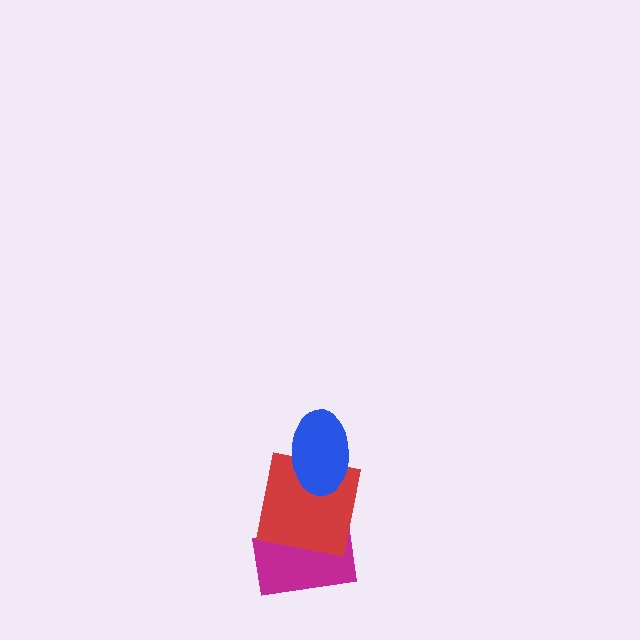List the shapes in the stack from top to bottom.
From top to bottom: the blue ellipse, the red square, the magenta rectangle.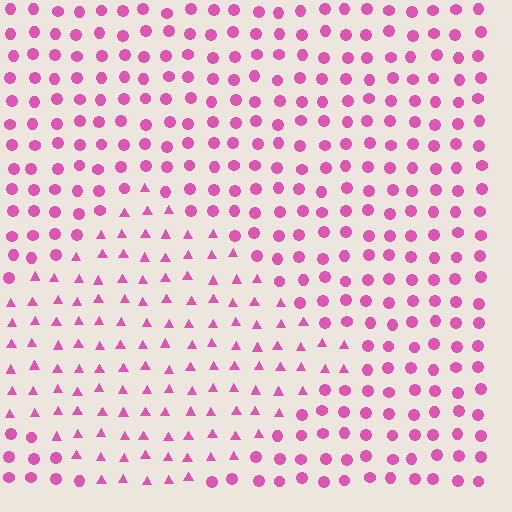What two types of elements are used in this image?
The image uses triangles inside the diamond region and circles outside it.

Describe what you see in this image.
The image is filled with small pink elements arranged in a uniform grid. A diamond-shaped region contains triangles, while the surrounding area contains circles. The boundary is defined purely by the change in element shape.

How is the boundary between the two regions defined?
The boundary is defined by a change in element shape: triangles inside vs. circles outside. All elements share the same color and spacing.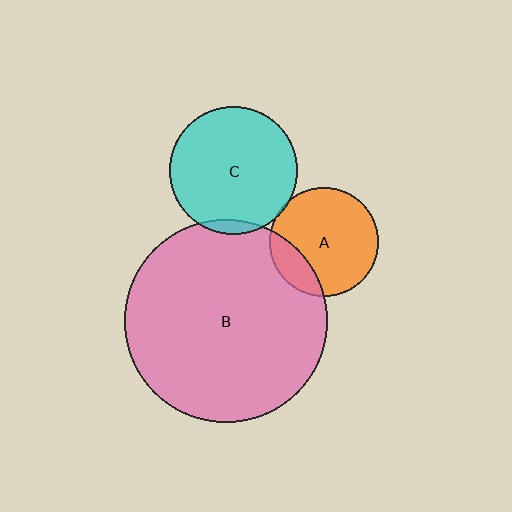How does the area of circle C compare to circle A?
Approximately 1.4 times.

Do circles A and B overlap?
Yes.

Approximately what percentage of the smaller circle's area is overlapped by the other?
Approximately 20%.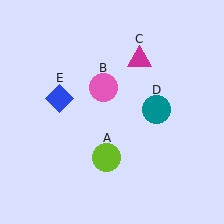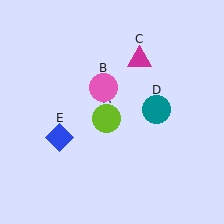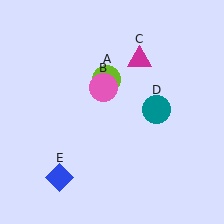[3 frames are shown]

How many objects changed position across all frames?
2 objects changed position: lime circle (object A), blue diamond (object E).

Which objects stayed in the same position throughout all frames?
Pink circle (object B) and magenta triangle (object C) and teal circle (object D) remained stationary.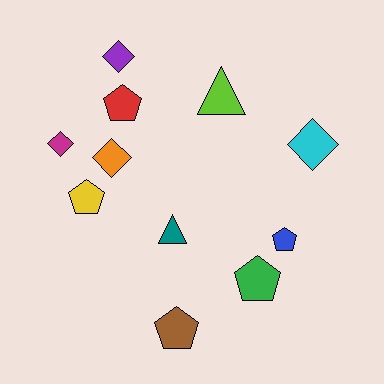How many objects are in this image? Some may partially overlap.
There are 11 objects.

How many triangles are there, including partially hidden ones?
There are 2 triangles.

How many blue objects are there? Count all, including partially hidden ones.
There is 1 blue object.